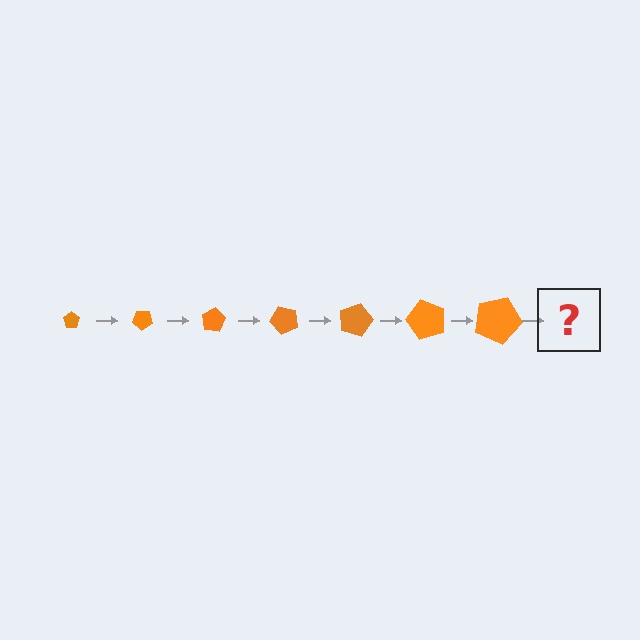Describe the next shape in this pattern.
It should be a pentagon, larger than the previous one and rotated 280 degrees from the start.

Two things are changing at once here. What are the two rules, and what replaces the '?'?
The two rules are that the pentagon grows larger each step and it rotates 40 degrees each step. The '?' should be a pentagon, larger than the previous one and rotated 280 degrees from the start.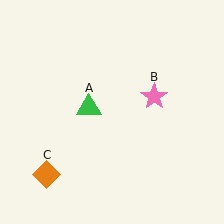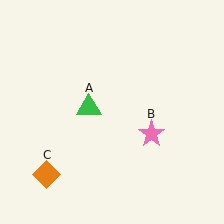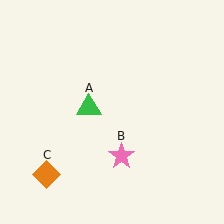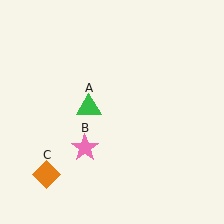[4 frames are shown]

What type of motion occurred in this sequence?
The pink star (object B) rotated clockwise around the center of the scene.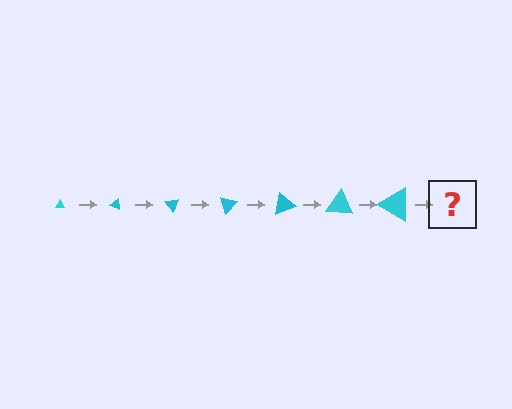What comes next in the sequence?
The next element should be a triangle, larger than the previous one and rotated 175 degrees from the start.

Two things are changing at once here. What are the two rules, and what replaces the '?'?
The two rules are that the triangle grows larger each step and it rotates 25 degrees each step. The '?' should be a triangle, larger than the previous one and rotated 175 degrees from the start.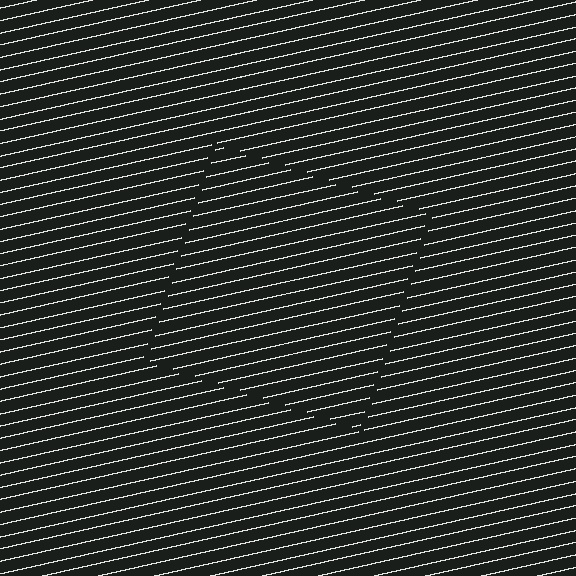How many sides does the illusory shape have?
4 sides — the line-ends trace a square.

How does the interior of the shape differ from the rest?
The interior of the shape contains the same grating, shifted by half a period — the contour is defined by the phase discontinuity where line-ends from the inner and outer gratings abut.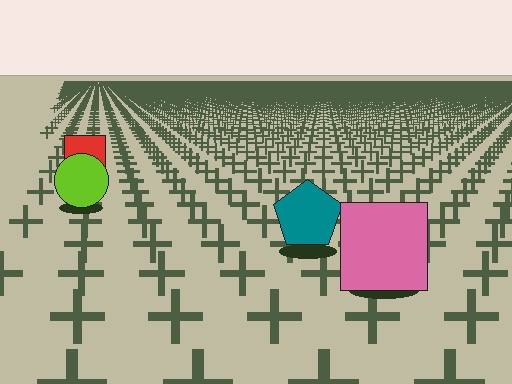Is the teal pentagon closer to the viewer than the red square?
Yes. The teal pentagon is closer — you can tell from the texture gradient: the ground texture is coarser near it.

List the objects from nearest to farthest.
From nearest to farthest: the pink square, the teal pentagon, the lime circle, the red square.